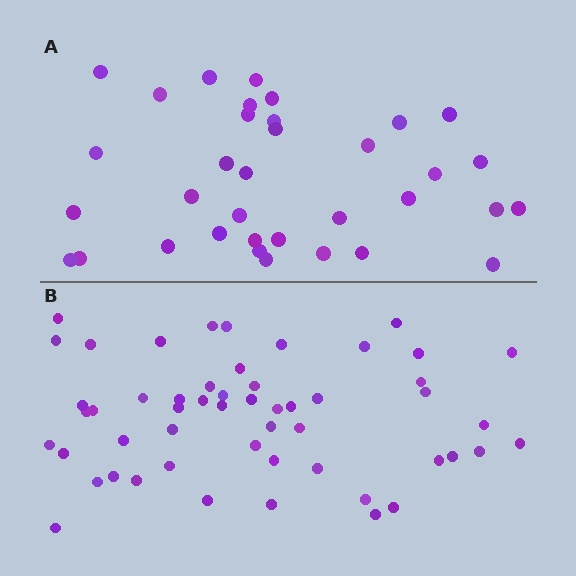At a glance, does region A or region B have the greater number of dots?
Region B (the bottom region) has more dots.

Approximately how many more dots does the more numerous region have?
Region B has approximately 20 more dots than region A.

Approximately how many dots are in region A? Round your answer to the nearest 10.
About 40 dots. (The exact count is 35, which rounds to 40.)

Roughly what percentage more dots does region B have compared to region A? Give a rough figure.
About 50% more.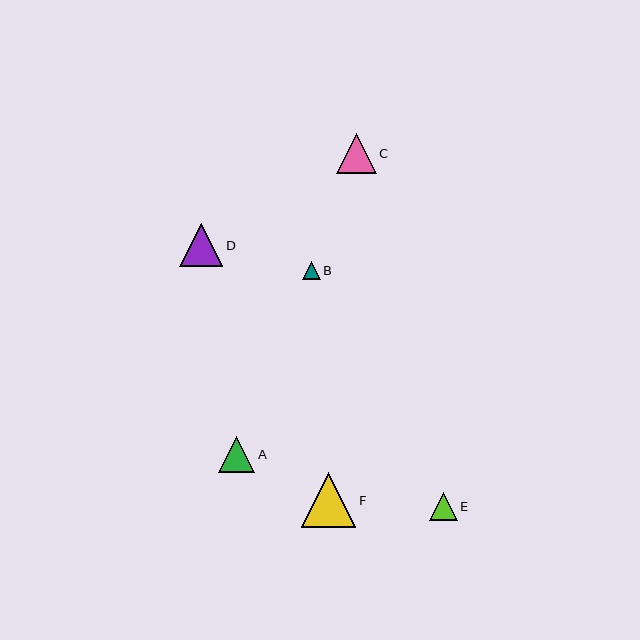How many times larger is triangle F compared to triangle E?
Triangle F is approximately 1.9 times the size of triangle E.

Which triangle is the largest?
Triangle F is the largest with a size of approximately 54 pixels.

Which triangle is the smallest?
Triangle B is the smallest with a size of approximately 18 pixels.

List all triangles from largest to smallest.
From largest to smallest: F, D, C, A, E, B.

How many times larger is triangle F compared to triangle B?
Triangle F is approximately 3.1 times the size of triangle B.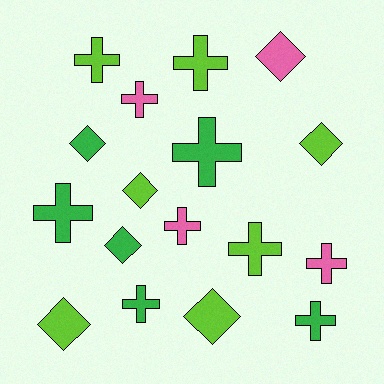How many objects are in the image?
There are 17 objects.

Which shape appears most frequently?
Cross, with 10 objects.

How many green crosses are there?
There are 4 green crosses.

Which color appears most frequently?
Lime, with 7 objects.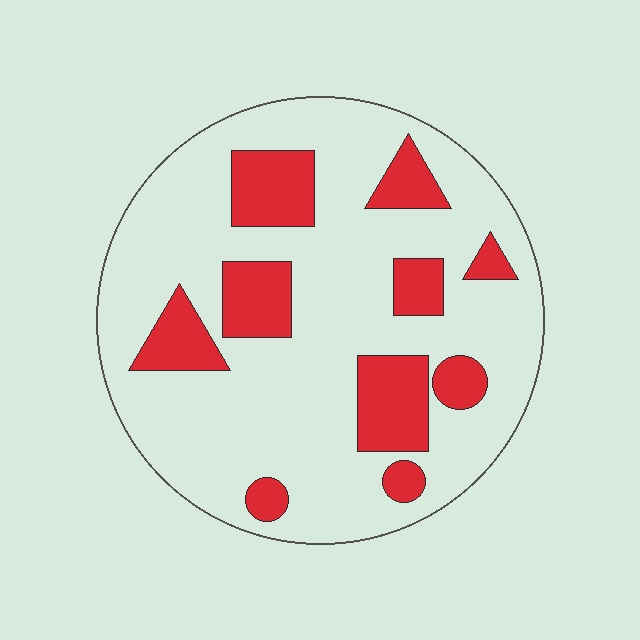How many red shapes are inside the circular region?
10.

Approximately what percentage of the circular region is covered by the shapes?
Approximately 25%.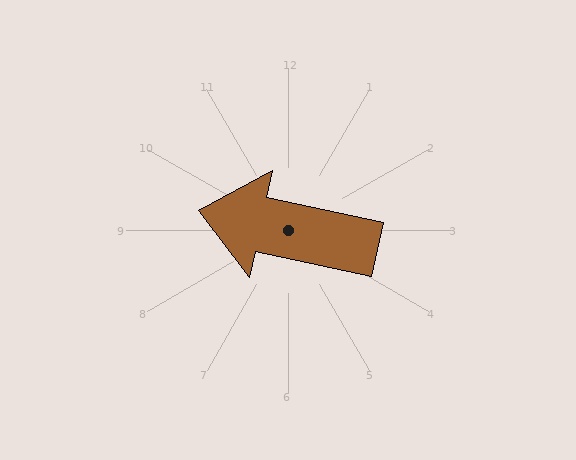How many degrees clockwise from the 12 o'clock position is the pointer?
Approximately 282 degrees.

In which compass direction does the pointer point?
West.